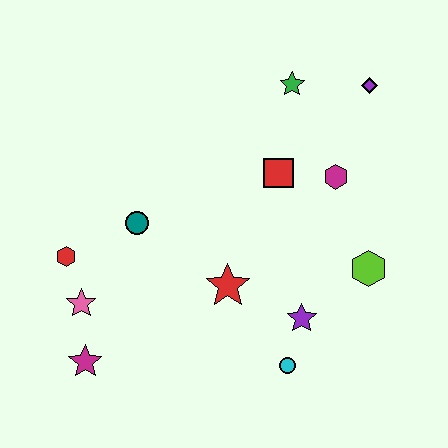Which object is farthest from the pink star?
The purple diamond is farthest from the pink star.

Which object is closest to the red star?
The purple star is closest to the red star.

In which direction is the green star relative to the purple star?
The green star is above the purple star.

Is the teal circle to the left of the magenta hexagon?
Yes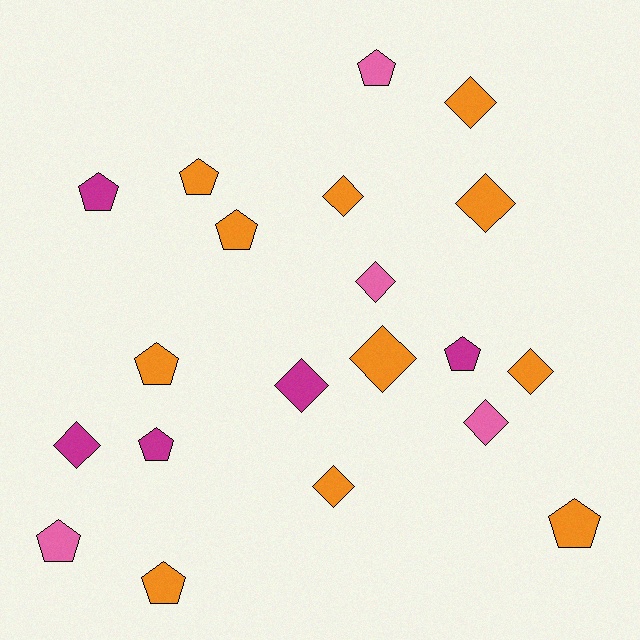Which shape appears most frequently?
Pentagon, with 10 objects.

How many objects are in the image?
There are 20 objects.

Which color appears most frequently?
Orange, with 11 objects.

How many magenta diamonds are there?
There are 2 magenta diamonds.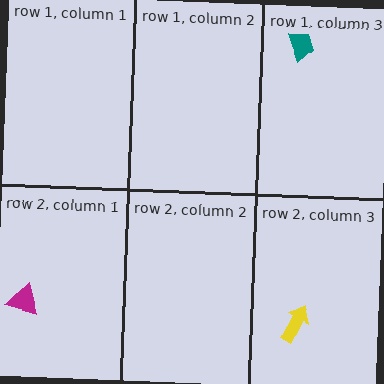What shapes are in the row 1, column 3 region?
The teal trapezoid.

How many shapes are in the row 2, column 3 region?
1.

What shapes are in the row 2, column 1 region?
The magenta triangle.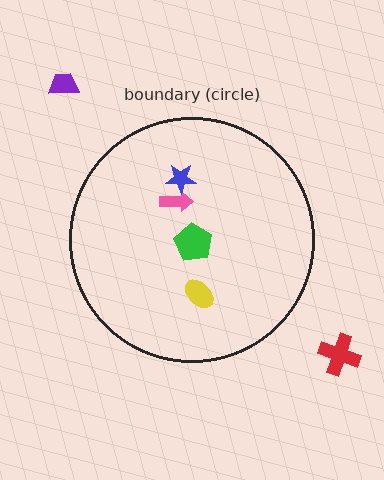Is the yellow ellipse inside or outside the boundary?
Inside.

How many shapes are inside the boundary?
4 inside, 2 outside.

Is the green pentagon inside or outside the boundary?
Inside.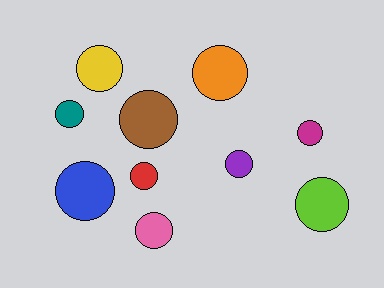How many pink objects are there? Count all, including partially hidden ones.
There is 1 pink object.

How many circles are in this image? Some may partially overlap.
There are 10 circles.